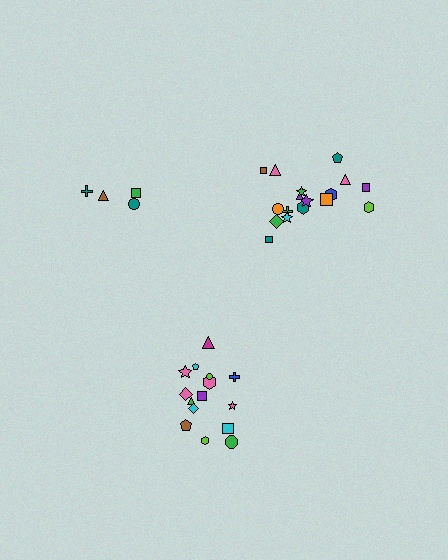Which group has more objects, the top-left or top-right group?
The top-right group.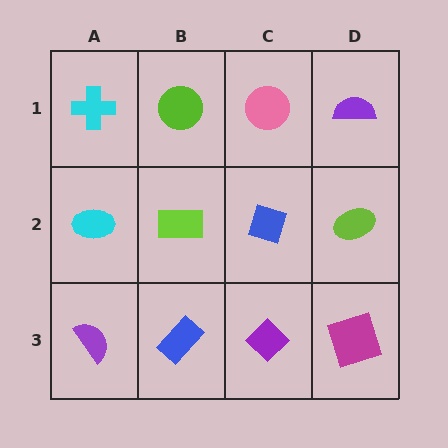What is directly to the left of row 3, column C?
A blue rectangle.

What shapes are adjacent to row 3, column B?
A lime rectangle (row 2, column B), a purple semicircle (row 3, column A), a purple diamond (row 3, column C).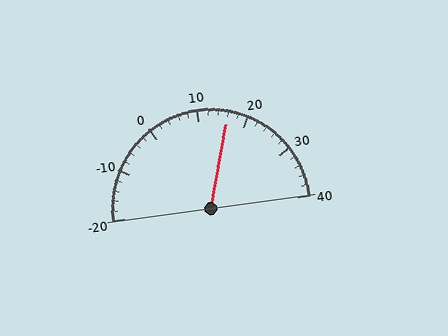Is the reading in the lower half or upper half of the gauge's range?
The reading is in the upper half of the range (-20 to 40).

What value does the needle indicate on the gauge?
The needle indicates approximately 16.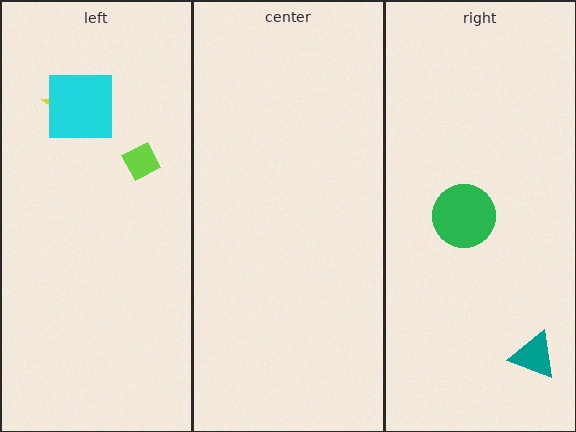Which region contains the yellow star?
The left region.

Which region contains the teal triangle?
The right region.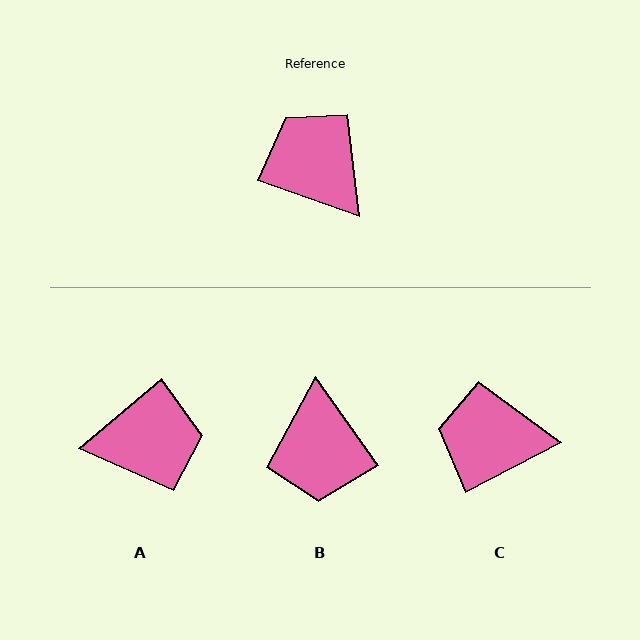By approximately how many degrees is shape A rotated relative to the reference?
Approximately 121 degrees clockwise.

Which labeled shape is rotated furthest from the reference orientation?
B, about 145 degrees away.